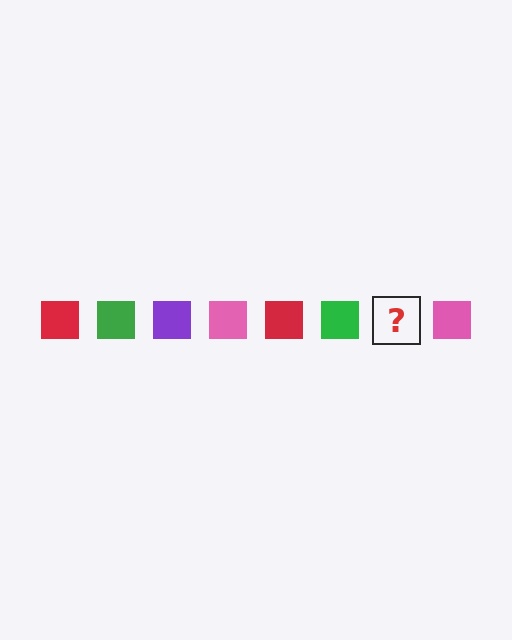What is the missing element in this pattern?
The missing element is a purple square.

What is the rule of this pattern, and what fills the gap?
The rule is that the pattern cycles through red, green, purple, pink squares. The gap should be filled with a purple square.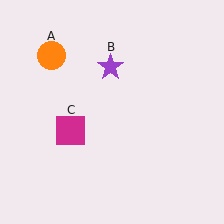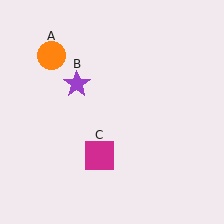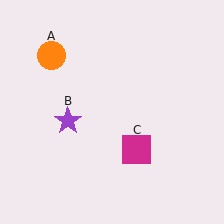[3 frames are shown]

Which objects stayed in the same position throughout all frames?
Orange circle (object A) remained stationary.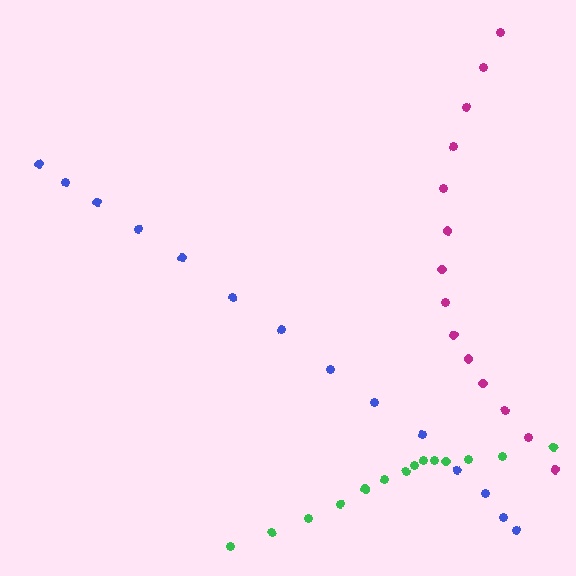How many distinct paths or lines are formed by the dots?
There are 3 distinct paths.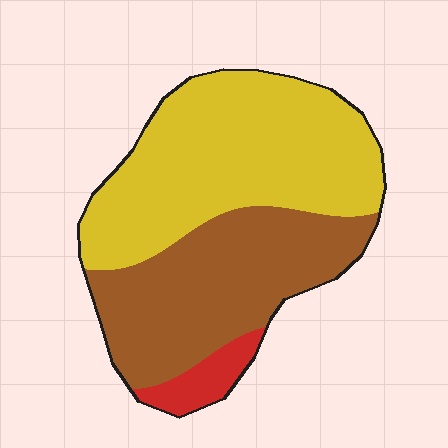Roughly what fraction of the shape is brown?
Brown takes up between a third and a half of the shape.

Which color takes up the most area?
Yellow, at roughly 55%.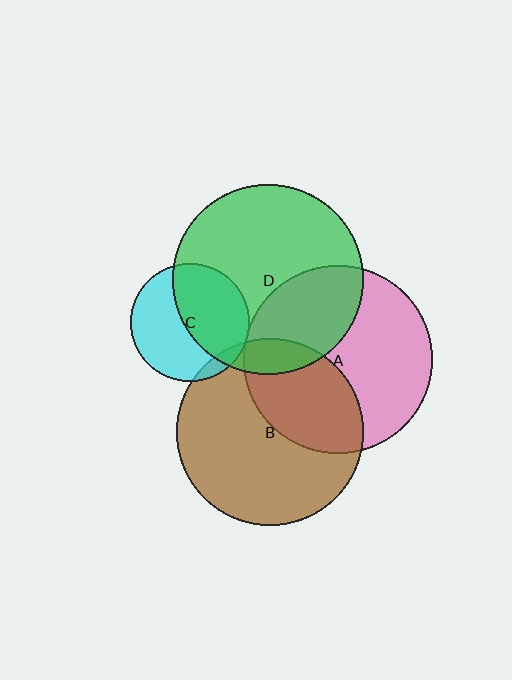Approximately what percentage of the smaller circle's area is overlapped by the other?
Approximately 35%.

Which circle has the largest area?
Circle D (green).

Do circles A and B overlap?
Yes.